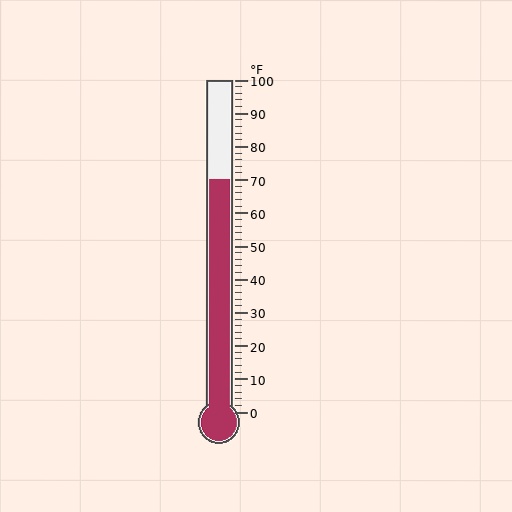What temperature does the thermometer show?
The thermometer shows approximately 70°F.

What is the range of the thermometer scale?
The thermometer scale ranges from 0°F to 100°F.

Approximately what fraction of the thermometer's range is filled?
The thermometer is filled to approximately 70% of its range.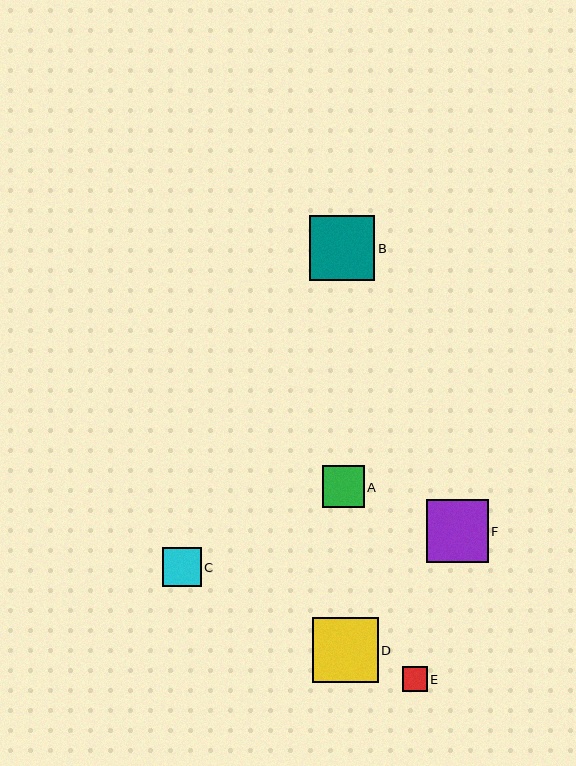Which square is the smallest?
Square E is the smallest with a size of approximately 25 pixels.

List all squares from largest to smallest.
From largest to smallest: D, B, F, A, C, E.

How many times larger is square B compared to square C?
Square B is approximately 1.7 times the size of square C.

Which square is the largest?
Square D is the largest with a size of approximately 65 pixels.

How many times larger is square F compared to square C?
Square F is approximately 1.6 times the size of square C.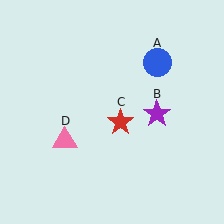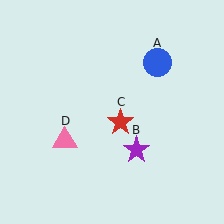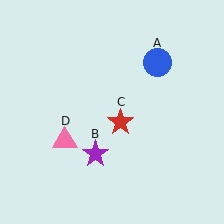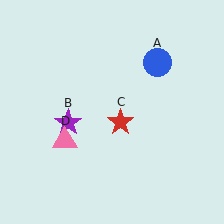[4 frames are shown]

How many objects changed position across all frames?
1 object changed position: purple star (object B).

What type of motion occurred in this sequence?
The purple star (object B) rotated clockwise around the center of the scene.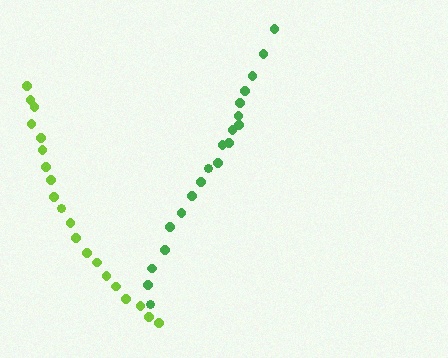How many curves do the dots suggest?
There are 2 distinct paths.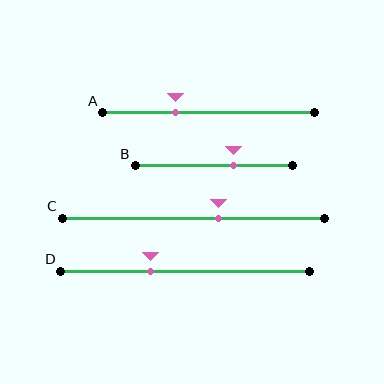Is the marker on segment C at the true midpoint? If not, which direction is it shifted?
No, the marker on segment C is shifted to the right by about 10% of the segment length.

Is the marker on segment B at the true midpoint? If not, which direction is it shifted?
No, the marker on segment B is shifted to the right by about 12% of the segment length.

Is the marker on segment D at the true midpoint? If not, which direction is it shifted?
No, the marker on segment D is shifted to the left by about 14% of the segment length.